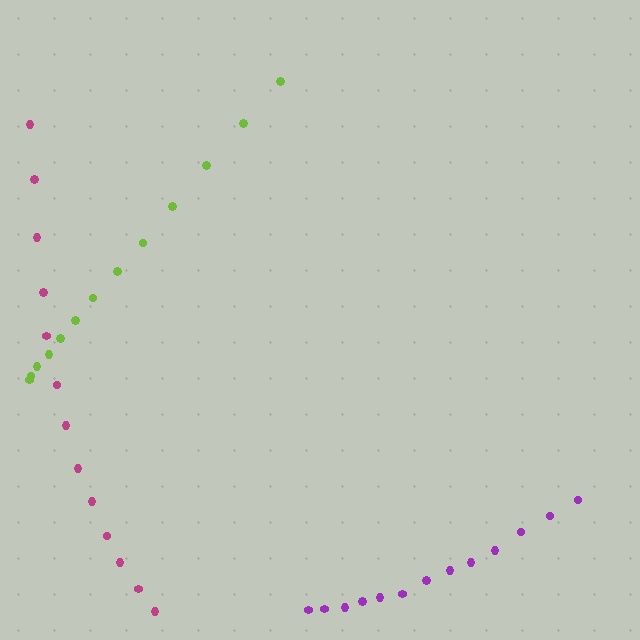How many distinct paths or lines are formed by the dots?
There are 3 distinct paths.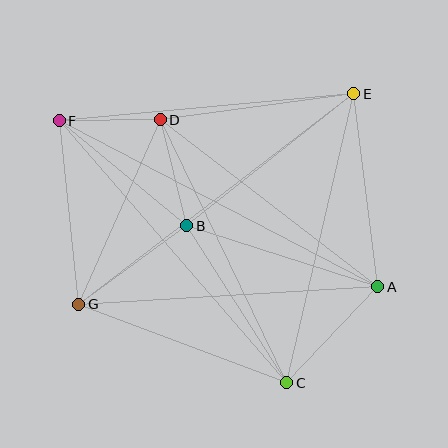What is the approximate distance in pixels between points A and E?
The distance between A and E is approximately 194 pixels.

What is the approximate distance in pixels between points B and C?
The distance between B and C is approximately 186 pixels.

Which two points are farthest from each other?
Points A and F are farthest from each other.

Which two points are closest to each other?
Points D and F are closest to each other.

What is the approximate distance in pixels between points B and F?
The distance between B and F is approximately 165 pixels.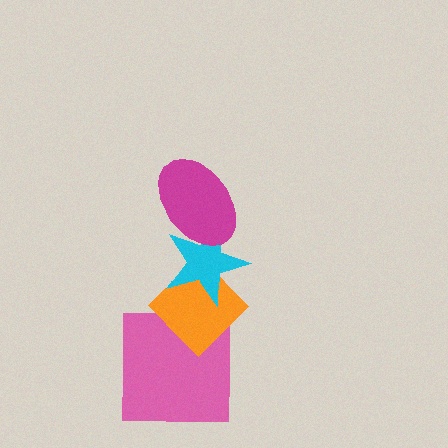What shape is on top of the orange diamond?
The cyan star is on top of the orange diamond.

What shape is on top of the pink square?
The orange diamond is on top of the pink square.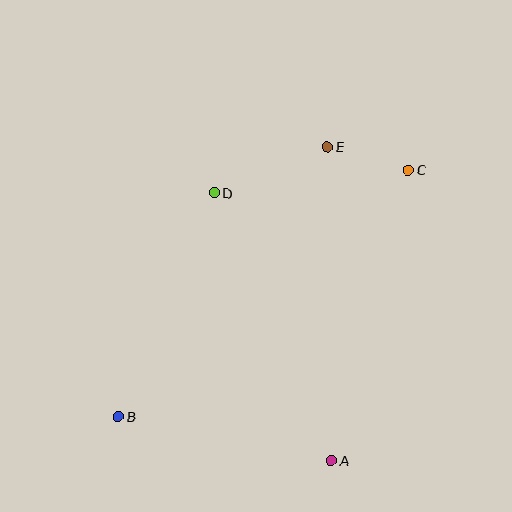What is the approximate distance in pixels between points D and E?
The distance between D and E is approximately 122 pixels.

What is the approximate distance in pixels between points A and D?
The distance between A and D is approximately 292 pixels.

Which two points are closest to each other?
Points C and E are closest to each other.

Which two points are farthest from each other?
Points B and C are farthest from each other.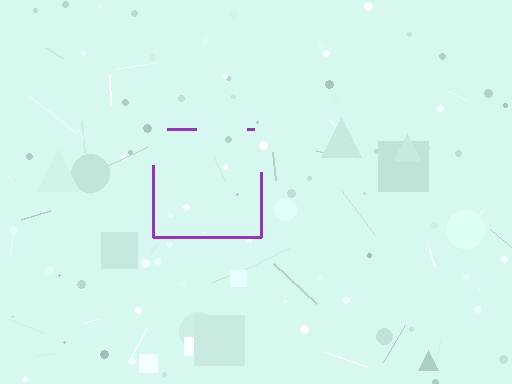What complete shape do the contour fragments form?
The contour fragments form a square.